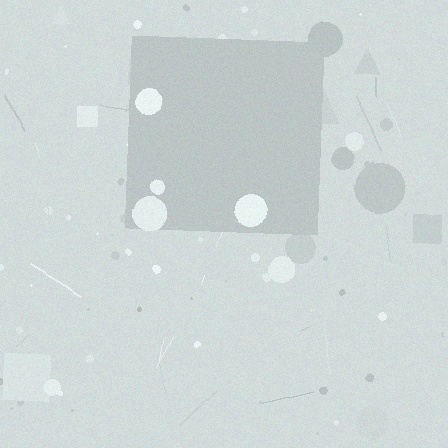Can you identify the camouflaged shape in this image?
The camouflaged shape is a square.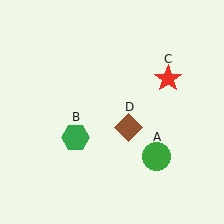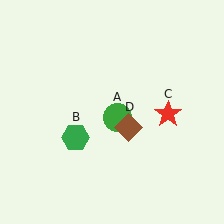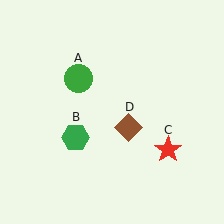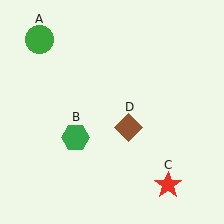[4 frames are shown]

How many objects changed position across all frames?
2 objects changed position: green circle (object A), red star (object C).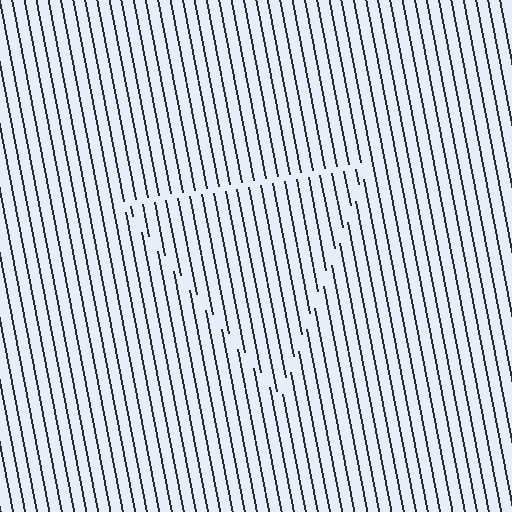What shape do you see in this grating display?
An illusory triangle. The interior of the shape contains the same grating, shifted by half a period — the contour is defined by the phase discontinuity where line-ends from the inner and outer gratings abut.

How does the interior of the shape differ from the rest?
The interior of the shape contains the same grating, shifted by half a period — the contour is defined by the phase discontinuity where line-ends from the inner and outer gratings abut.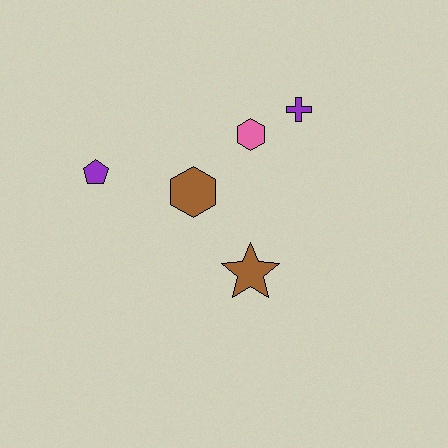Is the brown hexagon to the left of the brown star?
Yes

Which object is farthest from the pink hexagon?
The purple pentagon is farthest from the pink hexagon.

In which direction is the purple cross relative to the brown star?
The purple cross is above the brown star.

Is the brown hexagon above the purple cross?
No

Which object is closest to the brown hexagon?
The pink hexagon is closest to the brown hexagon.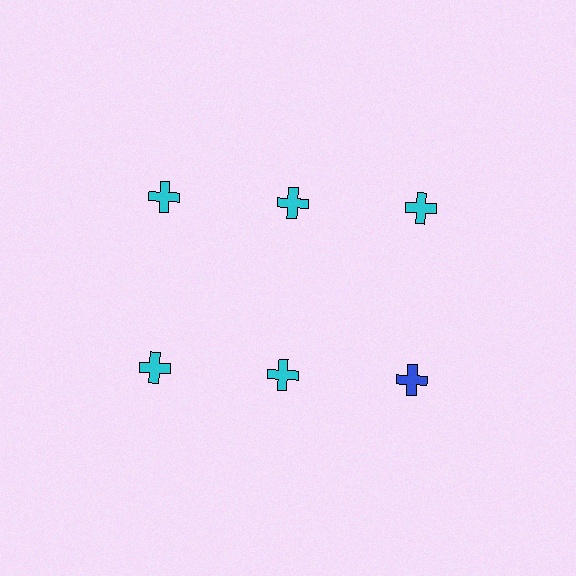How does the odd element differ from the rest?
It has a different color: blue instead of cyan.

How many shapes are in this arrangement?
There are 6 shapes arranged in a grid pattern.